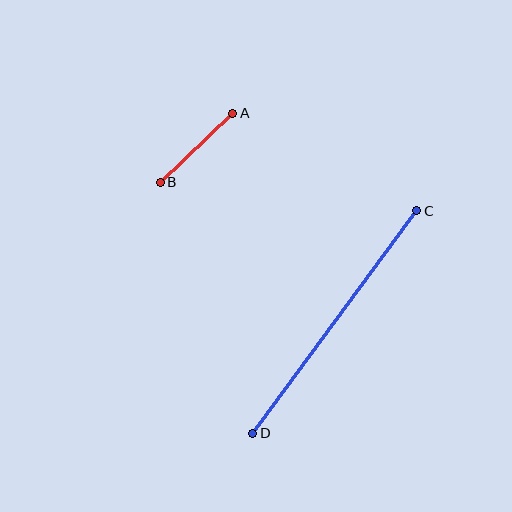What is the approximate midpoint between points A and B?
The midpoint is at approximately (197, 148) pixels.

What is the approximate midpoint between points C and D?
The midpoint is at approximately (335, 322) pixels.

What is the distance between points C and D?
The distance is approximately 276 pixels.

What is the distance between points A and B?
The distance is approximately 100 pixels.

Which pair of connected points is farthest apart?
Points C and D are farthest apart.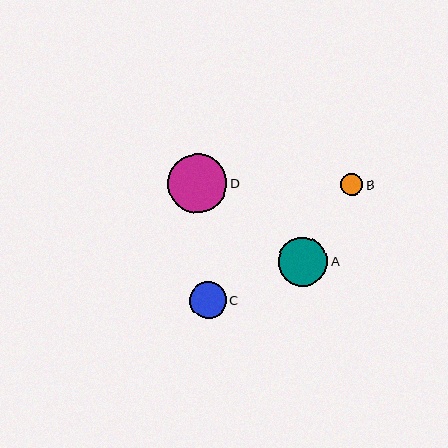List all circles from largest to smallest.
From largest to smallest: D, A, C, B.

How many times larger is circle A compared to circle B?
Circle A is approximately 2.3 times the size of circle B.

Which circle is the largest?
Circle D is the largest with a size of approximately 59 pixels.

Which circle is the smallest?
Circle B is the smallest with a size of approximately 22 pixels.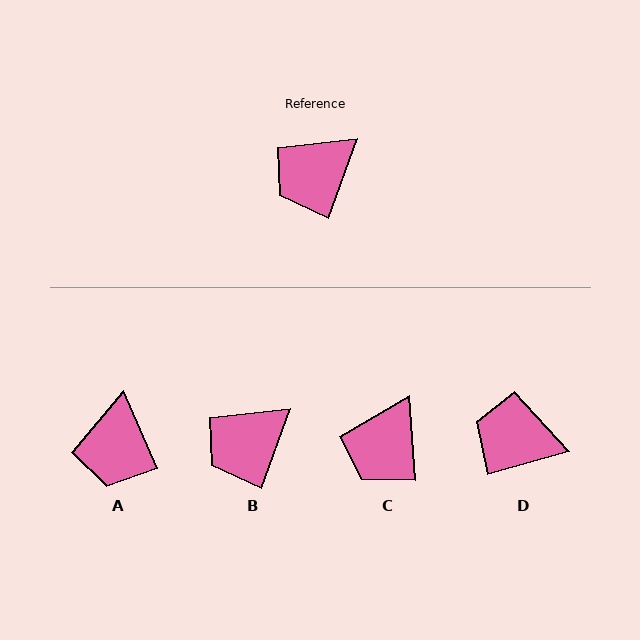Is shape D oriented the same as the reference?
No, it is off by about 54 degrees.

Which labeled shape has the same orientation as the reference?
B.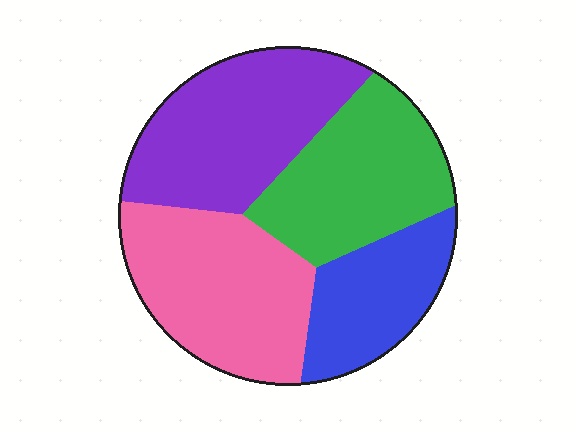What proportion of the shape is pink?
Pink takes up about one quarter (1/4) of the shape.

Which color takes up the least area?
Blue, at roughly 20%.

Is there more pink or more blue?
Pink.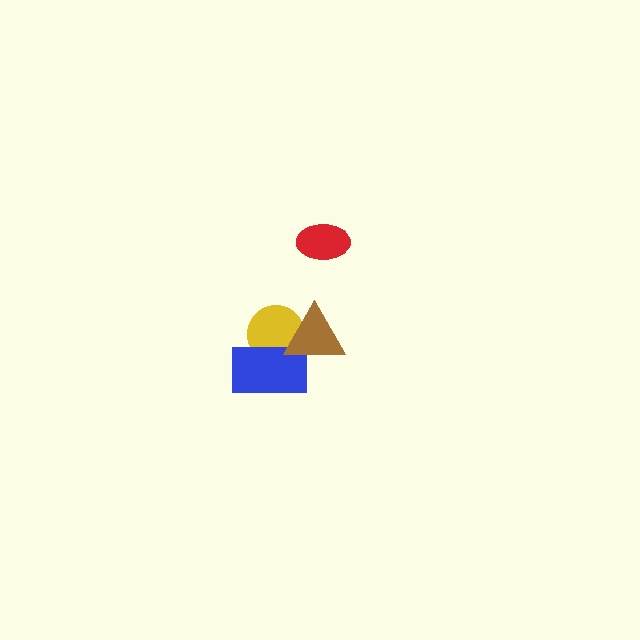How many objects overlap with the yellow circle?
2 objects overlap with the yellow circle.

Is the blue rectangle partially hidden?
Yes, it is partially covered by another shape.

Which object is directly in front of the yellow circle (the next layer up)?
The blue rectangle is directly in front of the yellow circle.